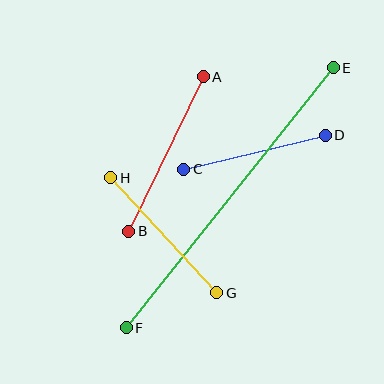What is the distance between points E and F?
The distance is approximately 333 pixels.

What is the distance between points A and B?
The distance is approximately 172 pixels.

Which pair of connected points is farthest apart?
Points E and F are farthest apart.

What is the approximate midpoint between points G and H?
The midpoint is at approximately (164, 235) pixels.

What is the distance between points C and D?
The distance is approximately 146 pixels.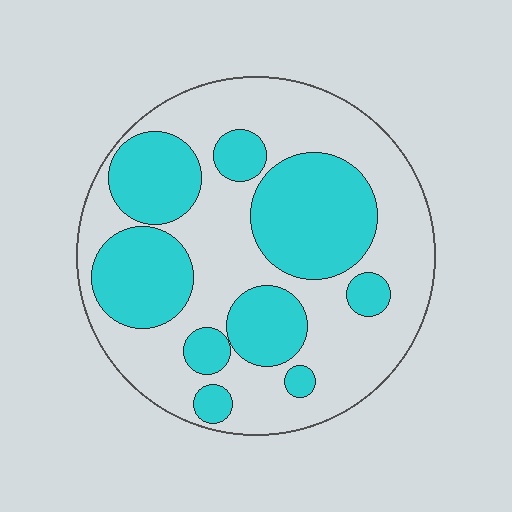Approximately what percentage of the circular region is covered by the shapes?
Approximately 40%.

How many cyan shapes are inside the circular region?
9.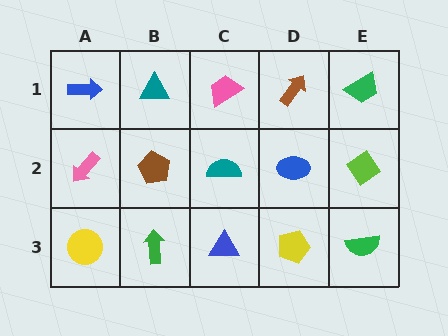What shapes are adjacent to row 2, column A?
A blue arrow (row 1, column A), a yellow circle (row 3, column A), a brown pentagon (row 2, column B).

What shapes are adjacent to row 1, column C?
A teal semicircle (row 2, column C), a teal triangle (row 1, column B), a brown arrow (row 1, column D).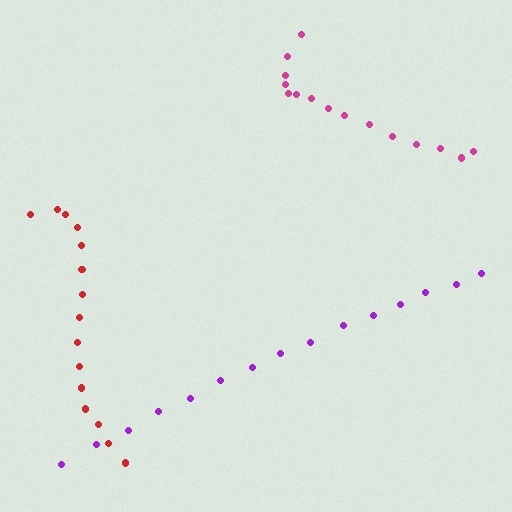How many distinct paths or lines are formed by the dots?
There are 3 distinct paths.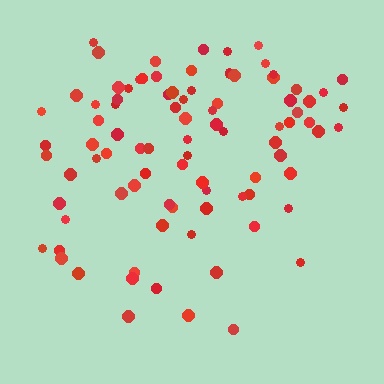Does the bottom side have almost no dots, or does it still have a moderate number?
Still a moderate number, just noticeably fewer than the top.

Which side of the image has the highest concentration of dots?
The top.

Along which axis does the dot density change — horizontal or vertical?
Vertical.